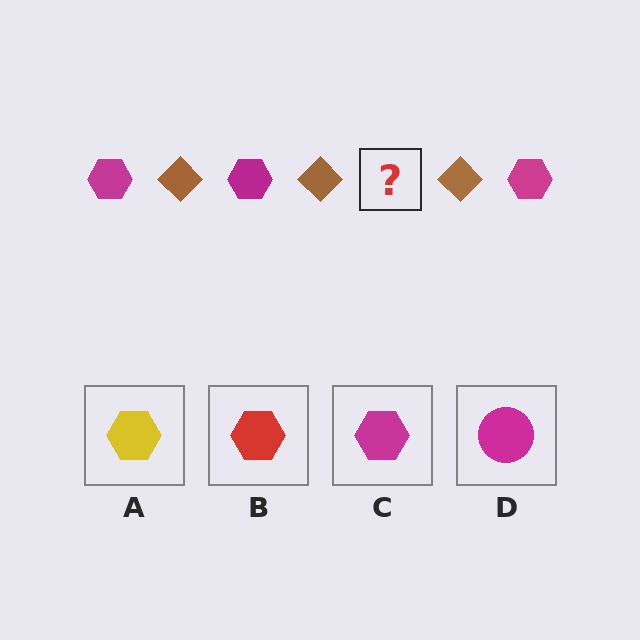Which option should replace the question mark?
Option C.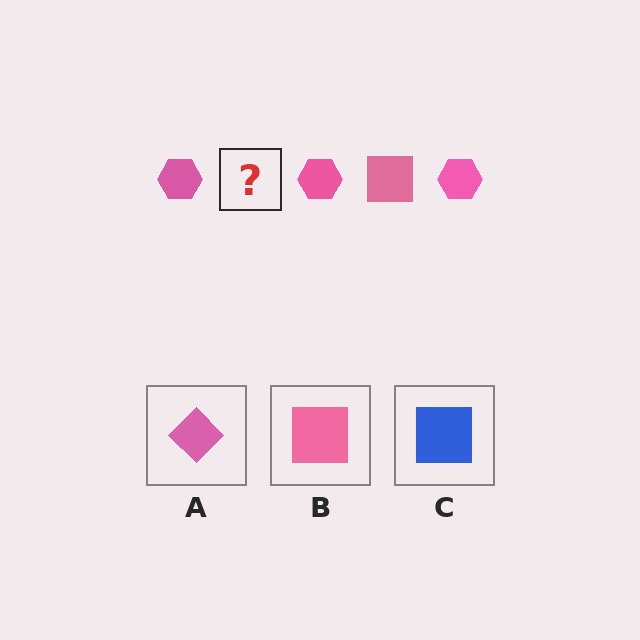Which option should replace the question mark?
Option B.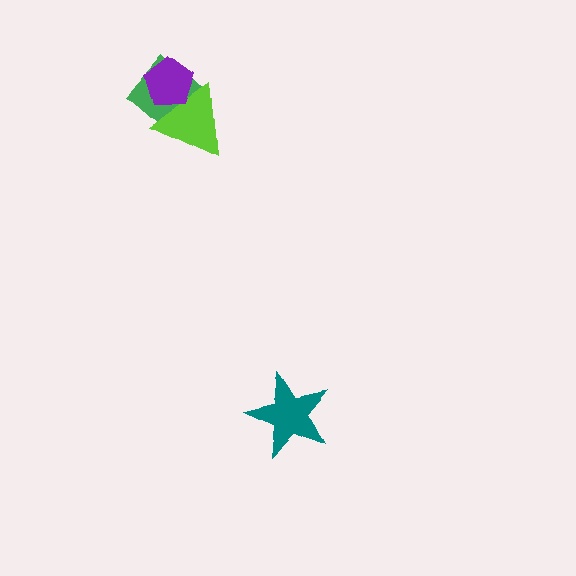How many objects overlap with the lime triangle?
2 objects overlap with the lime triangle.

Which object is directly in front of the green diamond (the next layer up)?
The lime triangle is directly in front of the green diamond.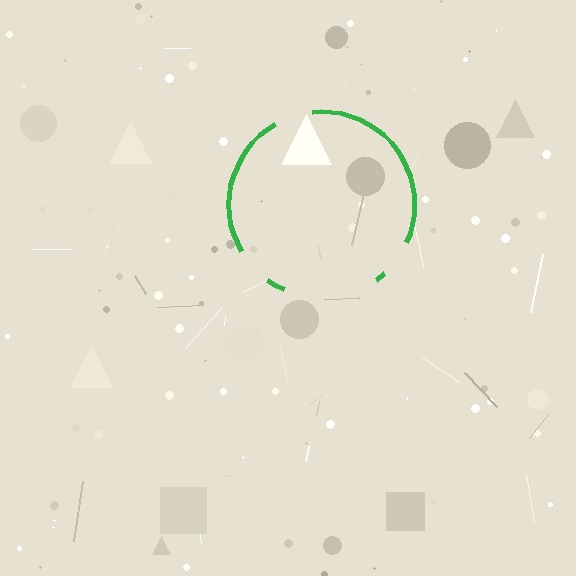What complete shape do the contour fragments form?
The contour fragments form a circle.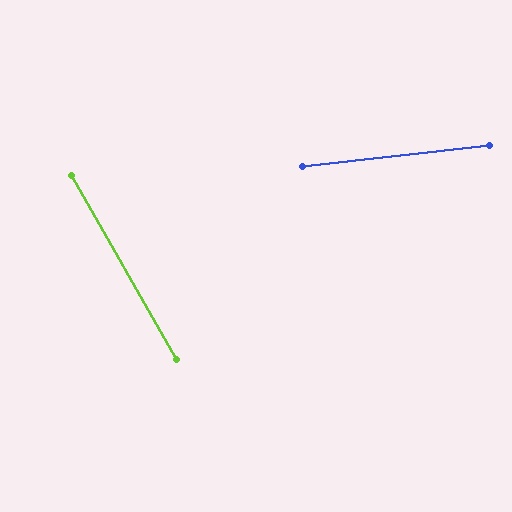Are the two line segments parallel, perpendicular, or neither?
Neither parallel nor perpendicular — they differ by about 67°.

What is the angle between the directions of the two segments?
Approximately 67 degrees.